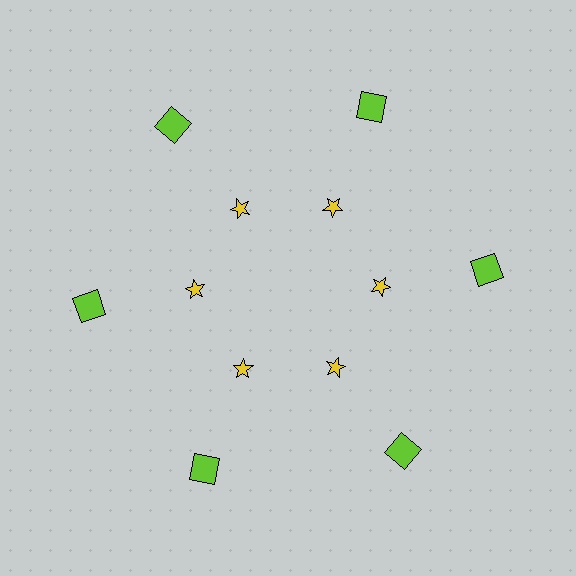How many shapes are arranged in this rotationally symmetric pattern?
There are 12 shapes, arranged in 6 groups of 2.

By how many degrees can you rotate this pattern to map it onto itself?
The pattern maps onto itself every 60 degrees of rotation.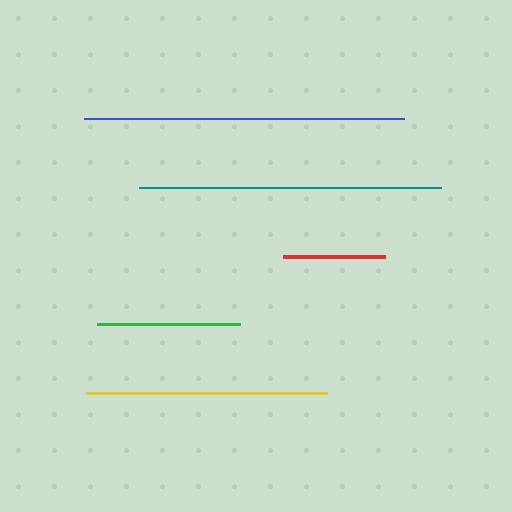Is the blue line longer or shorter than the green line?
The blue line is longer than the green line.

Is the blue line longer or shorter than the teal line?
The blue line is longer than the teal line.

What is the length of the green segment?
The green segment is approximately 143 pixels long.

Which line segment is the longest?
The blue line is the longest at approximately 320 pixels.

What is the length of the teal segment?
The teal segment is approximately 302 pixels long.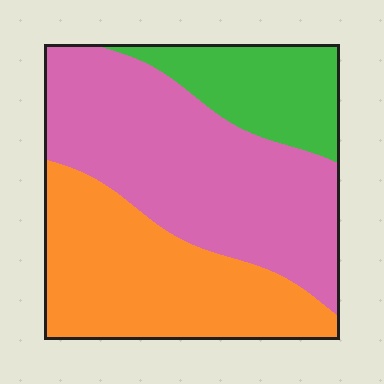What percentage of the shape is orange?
Orange covers around 35% of the shape.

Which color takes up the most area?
Pink, at roughly 45%.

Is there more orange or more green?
Orange.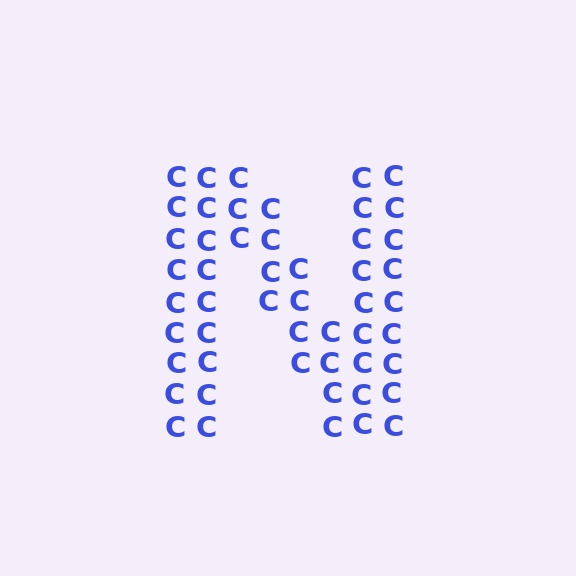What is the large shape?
The large shape is the letter N.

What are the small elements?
The small elements are letter C's.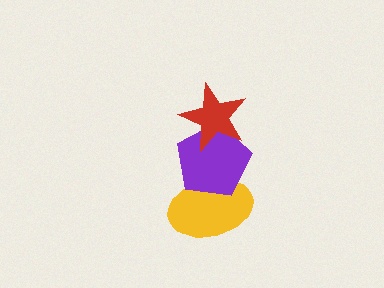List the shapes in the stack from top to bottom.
From top to bottom: the red star, the purple pentagon, the yellow ellipse.